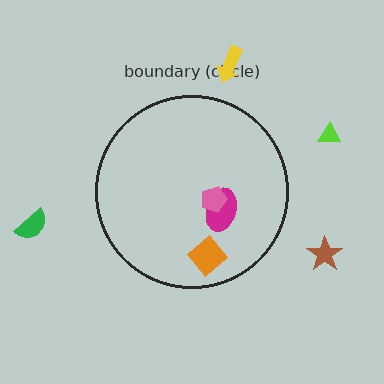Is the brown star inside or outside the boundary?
Outside.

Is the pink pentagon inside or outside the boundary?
Inside.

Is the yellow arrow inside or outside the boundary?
Outside.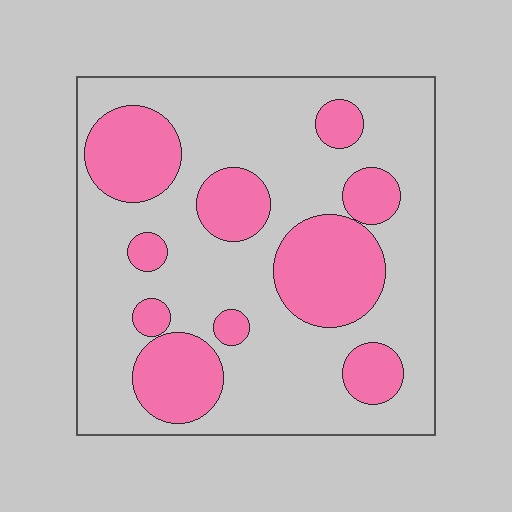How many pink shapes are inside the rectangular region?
10.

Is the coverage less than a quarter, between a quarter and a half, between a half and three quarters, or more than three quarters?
Between a quarter and a half.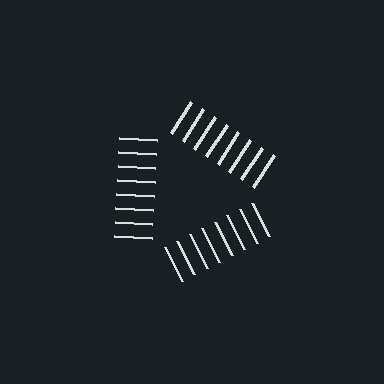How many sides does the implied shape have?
3 sides — the line-ends trace a triangle.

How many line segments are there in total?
24 — 8 along each of the 3 edges.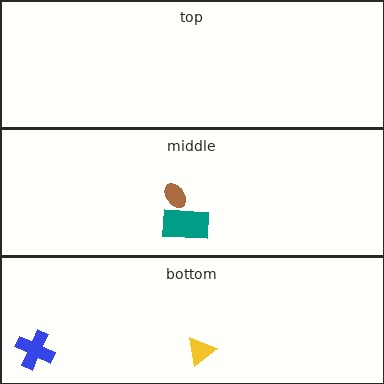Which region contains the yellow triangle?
The bottom region.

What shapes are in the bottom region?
The yellow triangle, the blue cross.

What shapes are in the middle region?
The teal rectangle, the brown ellipse.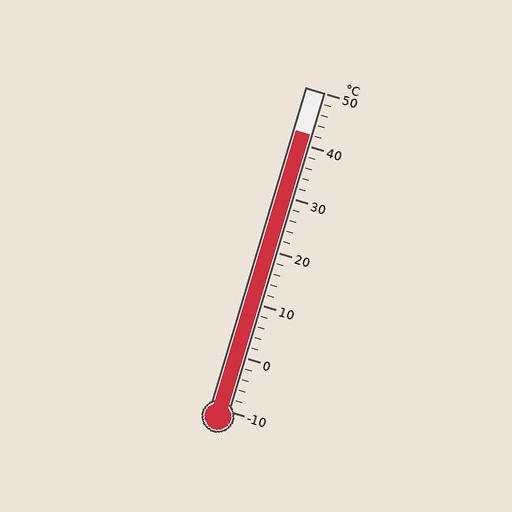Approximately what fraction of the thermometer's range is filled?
The thermometer is filled to approximately 85% of its range.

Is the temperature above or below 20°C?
The temperature is above 20°C.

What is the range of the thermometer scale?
The thermometer scale ranges from -10°C to 50°C.